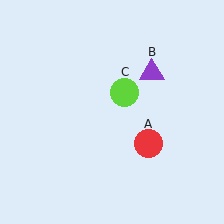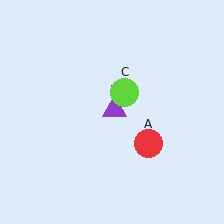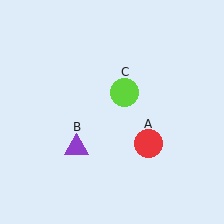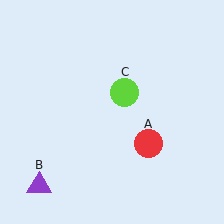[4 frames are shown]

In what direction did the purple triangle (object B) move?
The purple triangle (object B) moved down and to the left.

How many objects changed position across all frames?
1 object changed position: purple triangle (object B).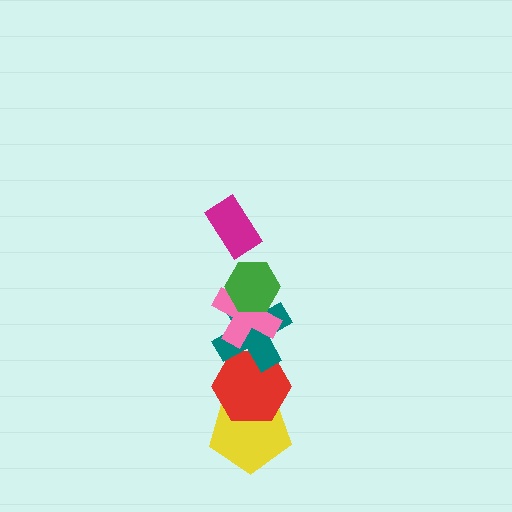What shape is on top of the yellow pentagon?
The red hexagon is on top of the yellow pentagon.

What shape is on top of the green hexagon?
The magenta rectangle is on top of the green hexagon.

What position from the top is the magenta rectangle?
The magenta rectangle is 1st from the top.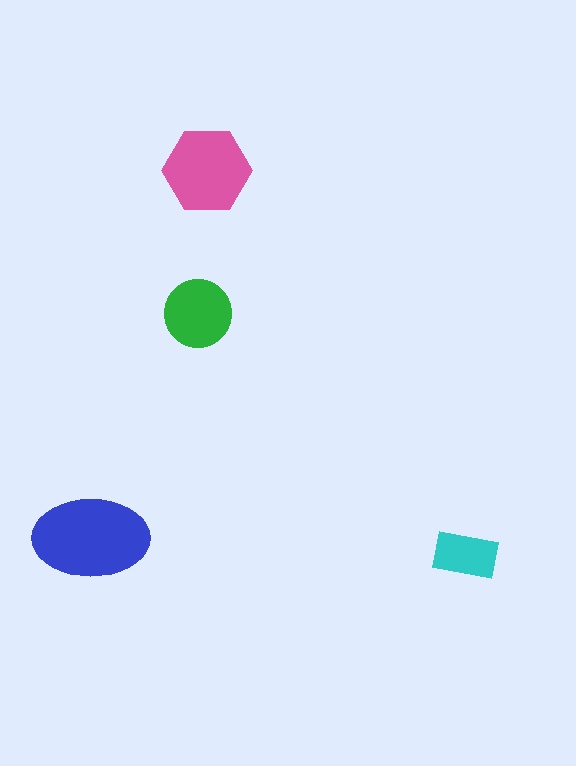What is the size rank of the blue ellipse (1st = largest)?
1st.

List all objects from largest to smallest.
The blue ellipse, the pink hexagon, the green circle, the cyan rectangle.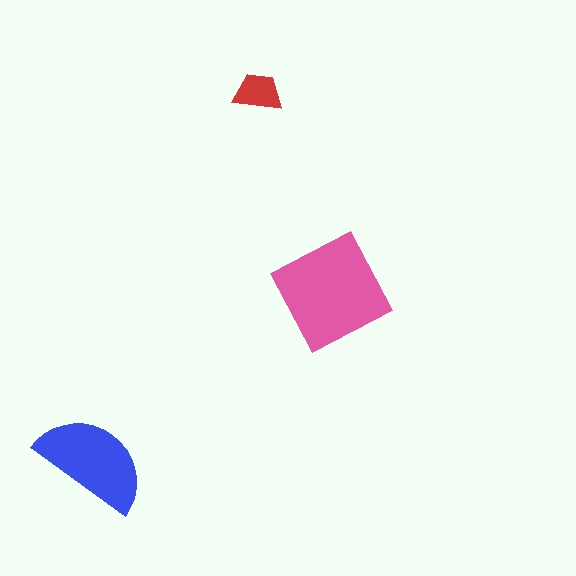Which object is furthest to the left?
The blue semicircle is leftmost.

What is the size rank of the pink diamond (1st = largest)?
1st.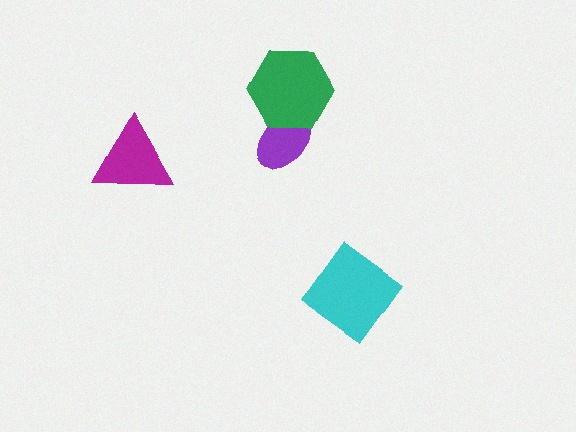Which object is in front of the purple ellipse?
The green hexagon is in front of the purple ellipse.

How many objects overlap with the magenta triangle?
0 objects overlap with the magenta triangle.